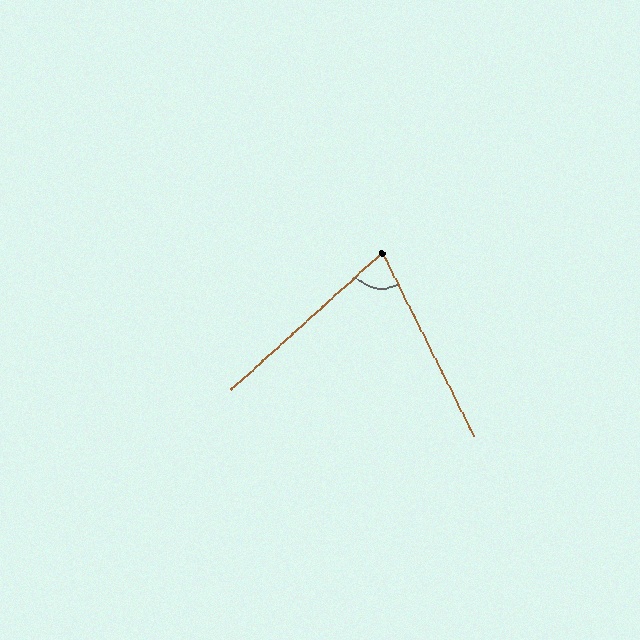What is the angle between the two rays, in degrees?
Approximately 74 degrees.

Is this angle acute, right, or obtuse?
It is acute.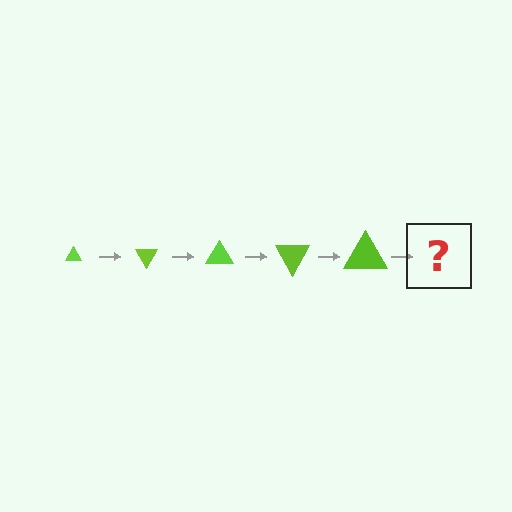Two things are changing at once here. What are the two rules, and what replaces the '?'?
The two rules are that the triangle grows larger each step and it rotates 60 degrees each step. The '?' should be a triangle, larger than the previous one and rotated 300 degrees from the start.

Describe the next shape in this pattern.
It should be a triangle, larger than the previous one and rotated 300 degrees from the start.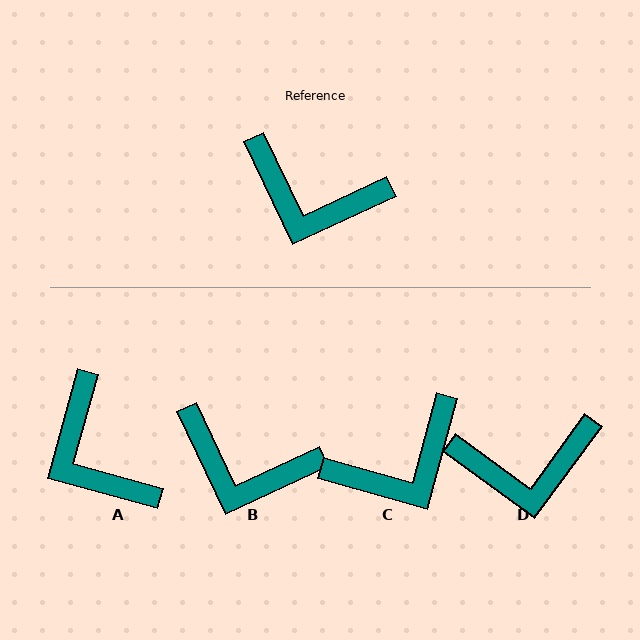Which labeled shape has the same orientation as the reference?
B.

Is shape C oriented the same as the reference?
No, it is off by about 49 degrees.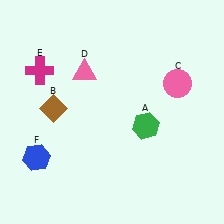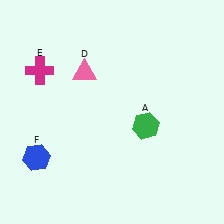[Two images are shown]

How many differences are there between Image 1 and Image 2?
There are 2 differences between the two images.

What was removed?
The brown diamond (B), the pink circle (C) were removed in Image 2.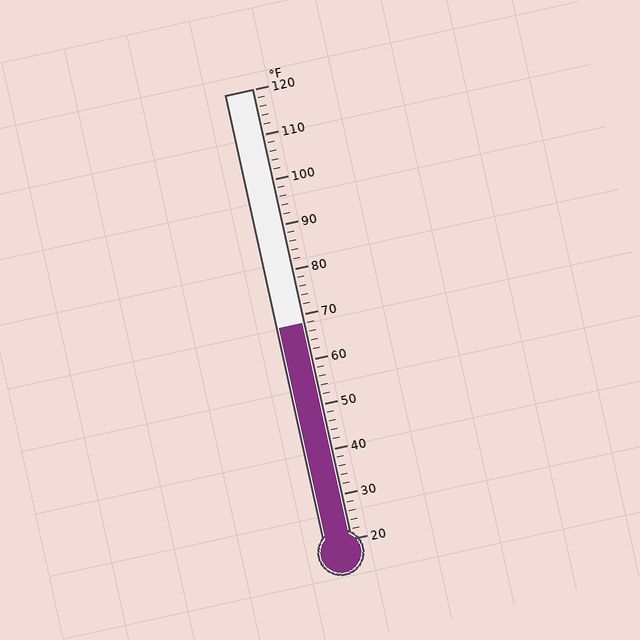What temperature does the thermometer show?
The thermometer shows approximately 68°F.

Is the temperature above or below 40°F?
The temperature is above 40°F.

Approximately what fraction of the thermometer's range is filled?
The thermometer is filled to approximately 50% of its range.